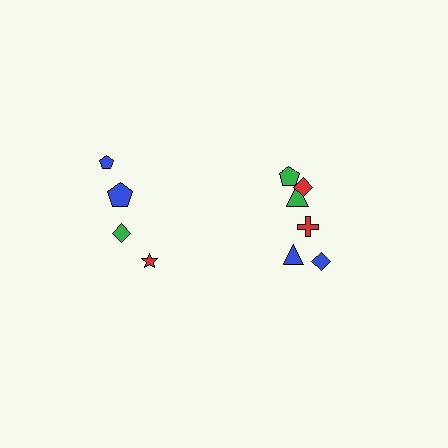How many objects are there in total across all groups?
There are 10 objects.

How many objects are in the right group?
There are 6 objects.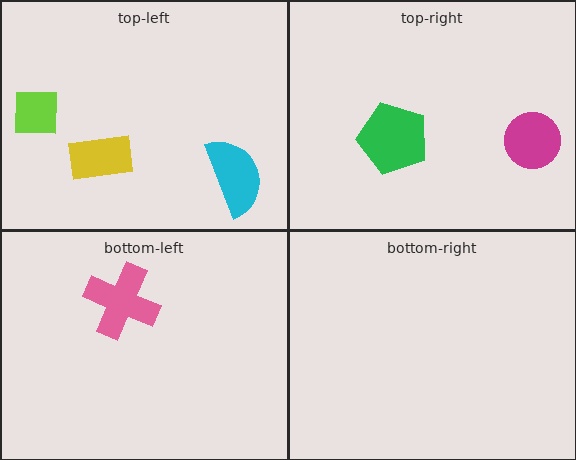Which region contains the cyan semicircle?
The top-left region.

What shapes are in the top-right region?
The magenta circle, the green pentagon.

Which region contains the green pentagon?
The top-right region.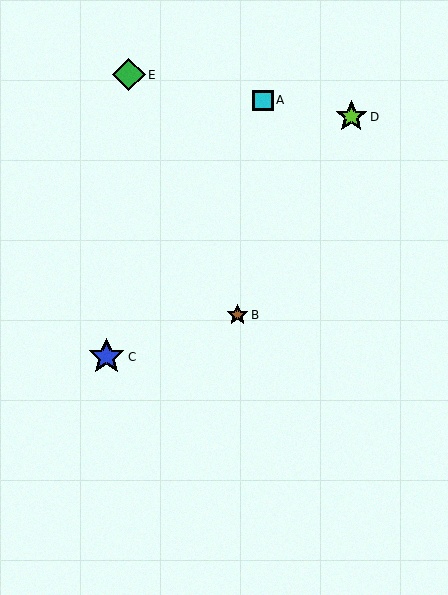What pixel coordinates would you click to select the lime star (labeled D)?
Click at (351, 117) to select the lime star D.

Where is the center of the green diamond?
The center of the green diamond is at (129, 75).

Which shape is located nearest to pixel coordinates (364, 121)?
The lime star (labeled D) at (351, 117) is nearest to that location.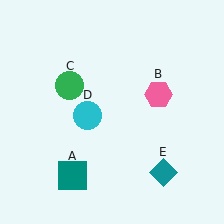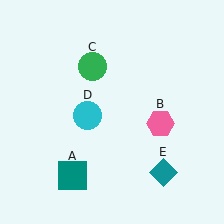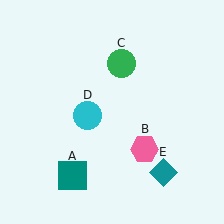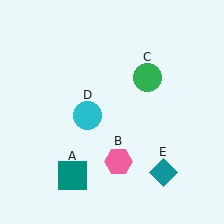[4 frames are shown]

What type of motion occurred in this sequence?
The pink hexagon (object B), green circle (object C) rotated clockwise around the center of the scene.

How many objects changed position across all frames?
2 objects changed position: pink hexagon (object B), green circle (object C).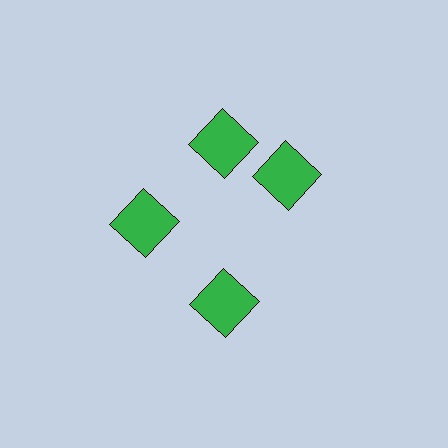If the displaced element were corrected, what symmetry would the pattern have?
It would have 4-fold rotational symmetry — the pattern would map onto itself every 90 degrees.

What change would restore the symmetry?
The symmetry would be restored by rotating it back into even spacing with its neighbors so that all 4 squares sit at equal angles and equal distance from the center.